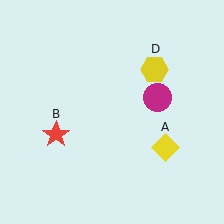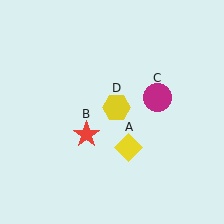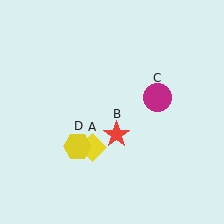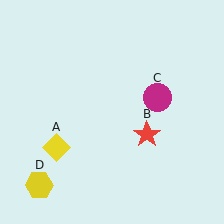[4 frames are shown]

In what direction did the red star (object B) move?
The red star (object B) moved right.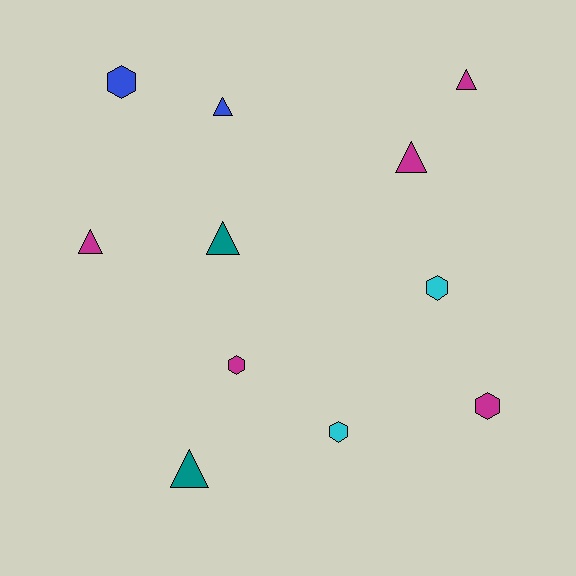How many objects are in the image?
There are 11 objects.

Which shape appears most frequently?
Triangle, with 6 objects.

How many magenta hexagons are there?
There are 2 magenta hexagons.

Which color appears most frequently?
Magenta, with 5 objects.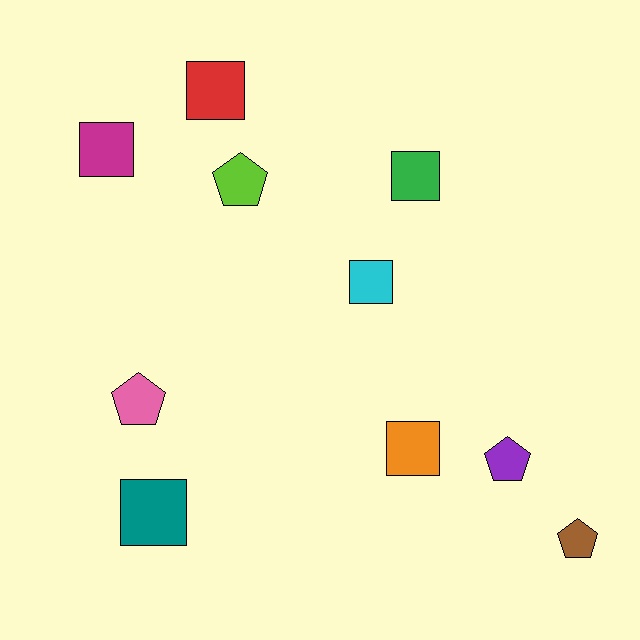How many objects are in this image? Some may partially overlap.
There are 10 objects.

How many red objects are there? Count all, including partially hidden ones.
There is 1 red object.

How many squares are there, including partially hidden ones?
There are 6 squares.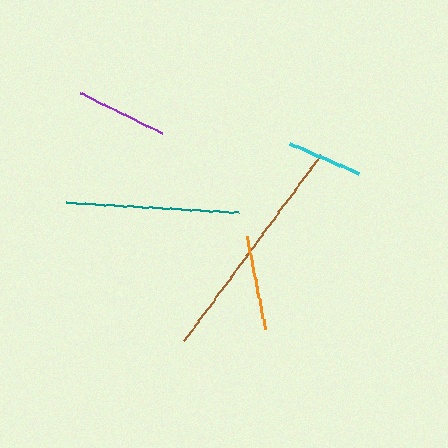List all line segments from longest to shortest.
From longest to shortest: brown, teal, orange, purple, cyan.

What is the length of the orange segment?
The orange segment is approximately 95 pixels long.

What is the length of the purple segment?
The purple segment is approximately 91 pixels long.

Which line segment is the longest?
The brown line is the longest at approximately 230 pixels.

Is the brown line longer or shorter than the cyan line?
The brown line is longer than the cyan line.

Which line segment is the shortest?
The cyan line is the shortest at approximately 76 pixels.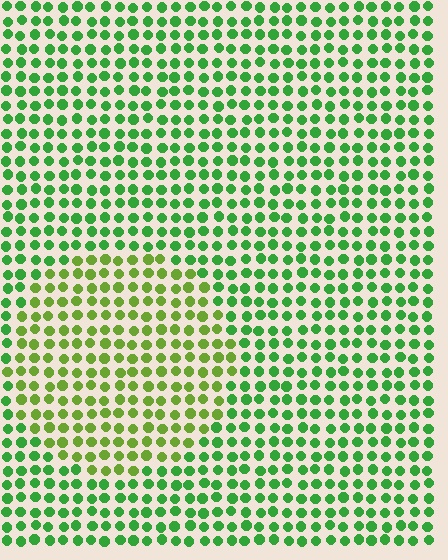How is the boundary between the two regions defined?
The boundary is defined purely by a slight shift in hue (about 33 degrees). Spacing, size, and orientation are identical on both sides.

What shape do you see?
I see a circle.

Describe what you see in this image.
The image is filled with small green elements in a uniform arrangement. A circle-shaped region is visible where the elements are tinted to a slightly different hue, forming a subtle color boundary.